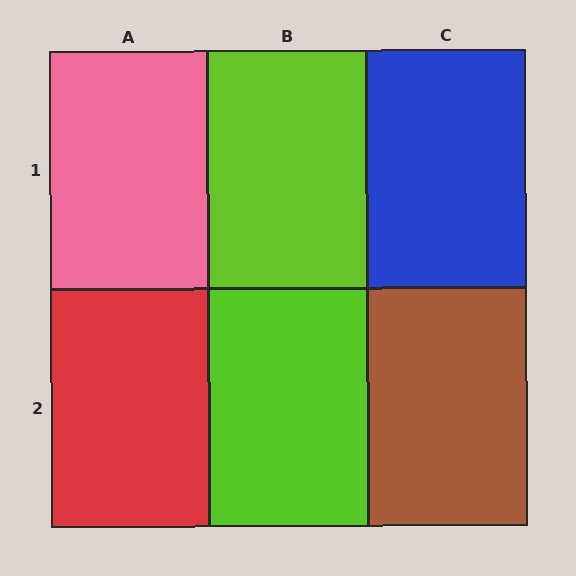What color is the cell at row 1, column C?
Blue.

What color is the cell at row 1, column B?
Lime.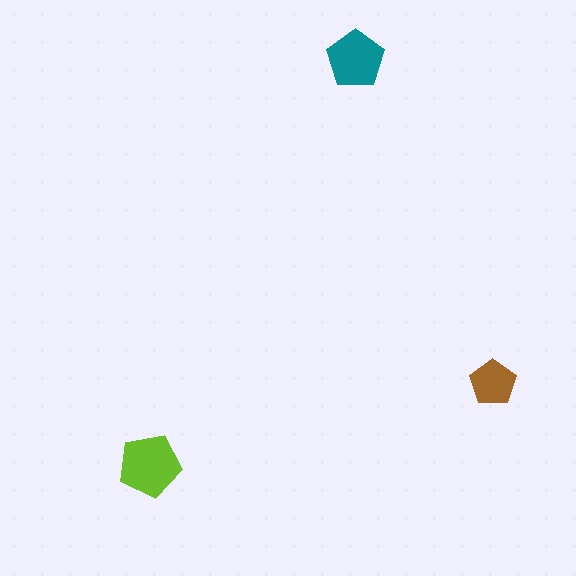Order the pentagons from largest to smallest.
the lime one, the teal one, the brown one.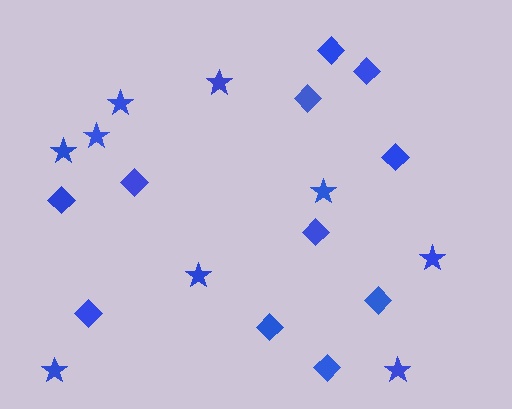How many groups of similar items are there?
There are 2 groups: one group of diamonds (11) and one group of stars (9).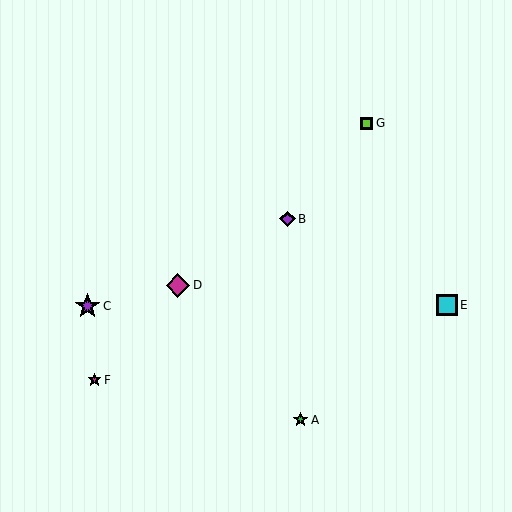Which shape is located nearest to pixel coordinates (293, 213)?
The purple diamond (labeled B) at (287, 219) is nearest to that location.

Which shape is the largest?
The purple star (labeled C) is the largest.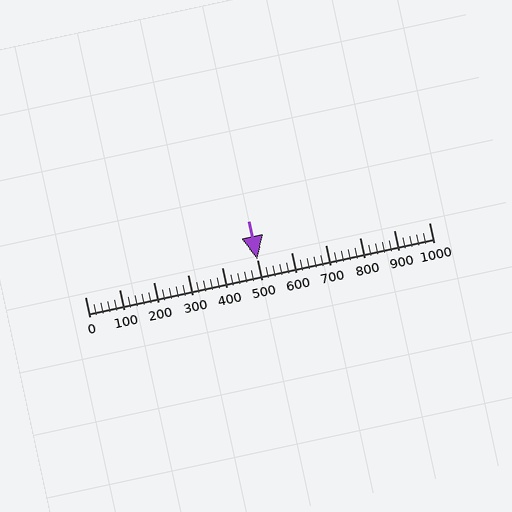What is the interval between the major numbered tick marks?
The major tick marks are spaced 100 units apart.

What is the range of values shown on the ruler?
The ruler shows values from 0 to 1000.